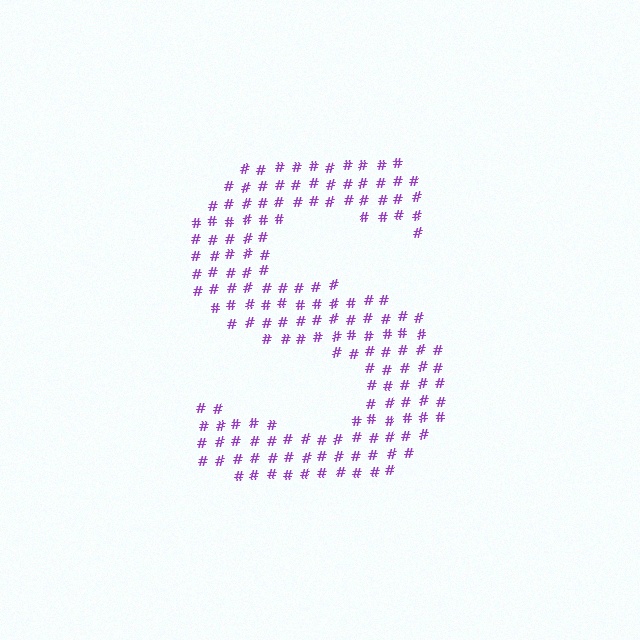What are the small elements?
The small elements are hash symbols.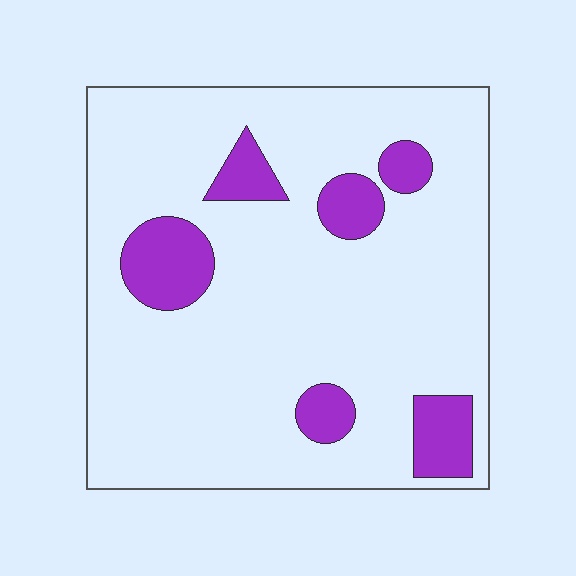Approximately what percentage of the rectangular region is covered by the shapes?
Approximately 15%.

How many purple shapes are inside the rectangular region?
6.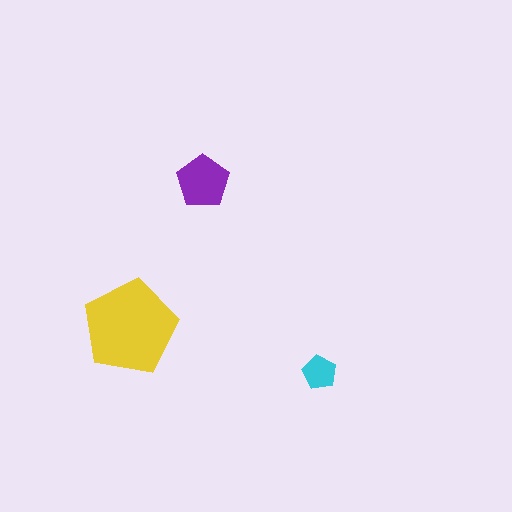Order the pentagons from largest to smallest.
the yellow one, the purple one, the cyan one.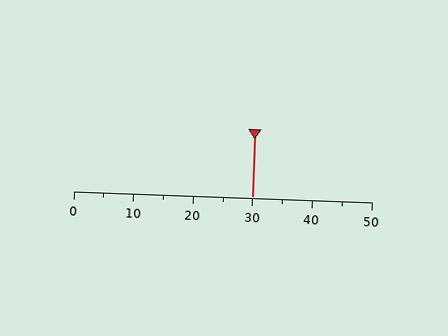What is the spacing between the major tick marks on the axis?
The major ticks are spaced 10 apart.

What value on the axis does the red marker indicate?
The marker indicates approximately 30.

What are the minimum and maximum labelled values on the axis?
The axis runs from 0 to 50.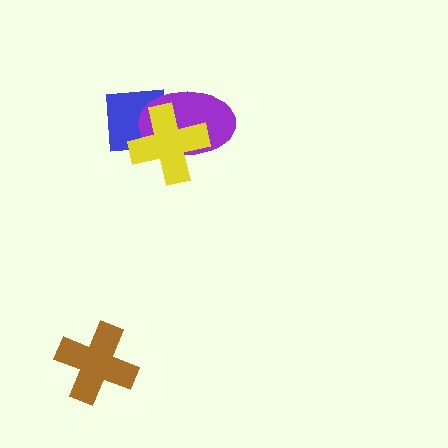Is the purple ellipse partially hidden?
Yes, it is partially covered by another shape.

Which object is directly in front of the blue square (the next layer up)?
The purple ellipse is directly in front of the blue square.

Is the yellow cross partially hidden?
No, no other shape covers it.